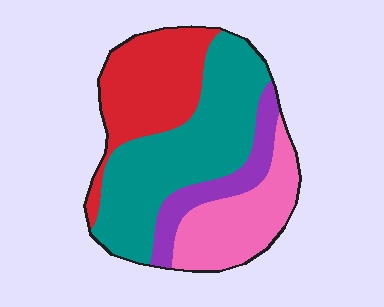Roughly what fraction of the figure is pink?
Pink covers 21% of the figure.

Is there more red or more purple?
Red.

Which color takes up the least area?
Purple, at roughly 10%.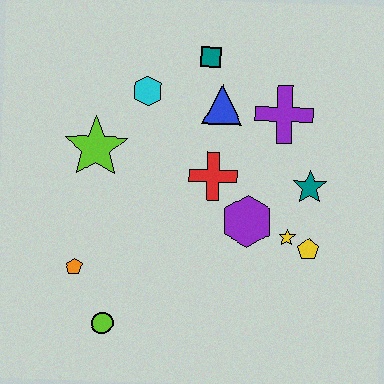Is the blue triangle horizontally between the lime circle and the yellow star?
Yes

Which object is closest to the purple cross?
The blue triangle is closest to the purple cross.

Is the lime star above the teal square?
No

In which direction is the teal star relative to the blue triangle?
The teal star is to the right of the blue triangle.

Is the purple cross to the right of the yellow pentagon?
No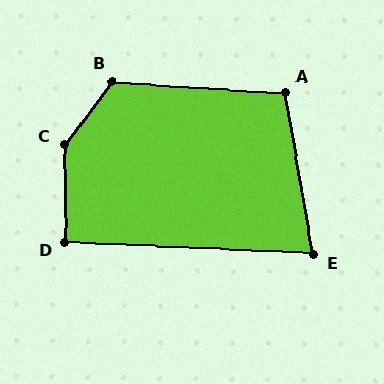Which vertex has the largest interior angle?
C, at approximately 142 degrees.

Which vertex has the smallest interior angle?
E, at approximately 78 degrees.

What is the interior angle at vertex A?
Approximately 103 degrees (obtuse).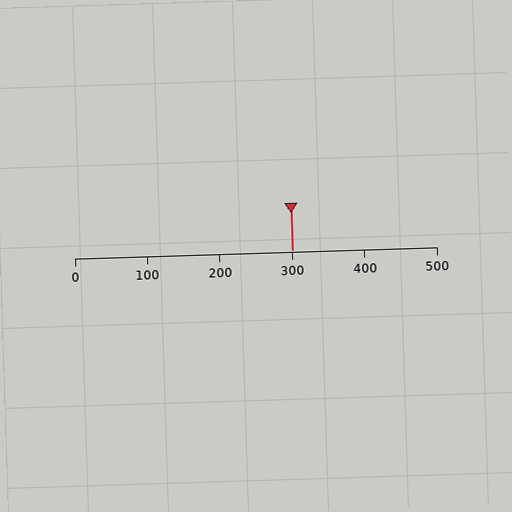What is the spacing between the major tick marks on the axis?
The major ticks are spaced 100 apart.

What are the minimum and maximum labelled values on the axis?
The axis runs from 0 to 500.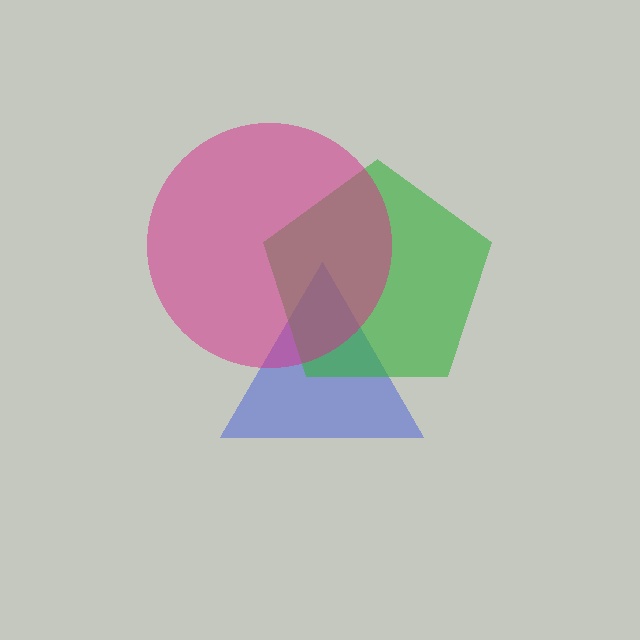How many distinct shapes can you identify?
There are 3 distinct shapes: a blue triangle, a green pentagon, a magenta circle.